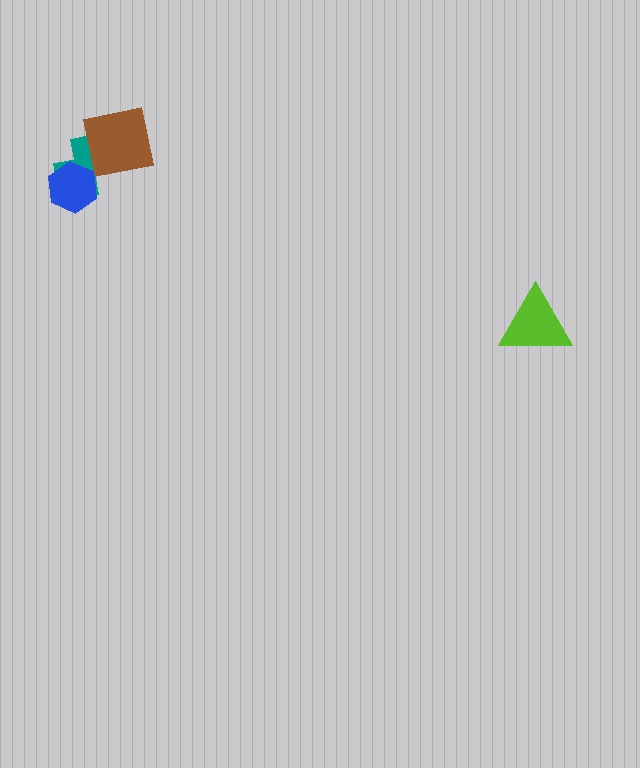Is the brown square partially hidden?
No, no other shape covers it.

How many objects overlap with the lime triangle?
0 objects overlap with the lime triangle.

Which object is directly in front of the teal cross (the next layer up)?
The brown square is directly in front of the teal cross.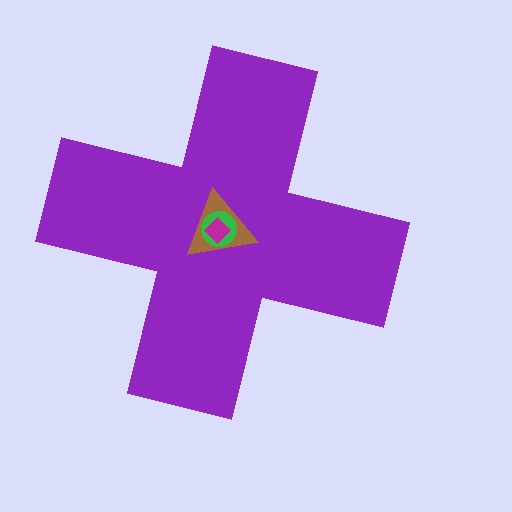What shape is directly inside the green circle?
The magenta diamond.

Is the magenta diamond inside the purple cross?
Yes.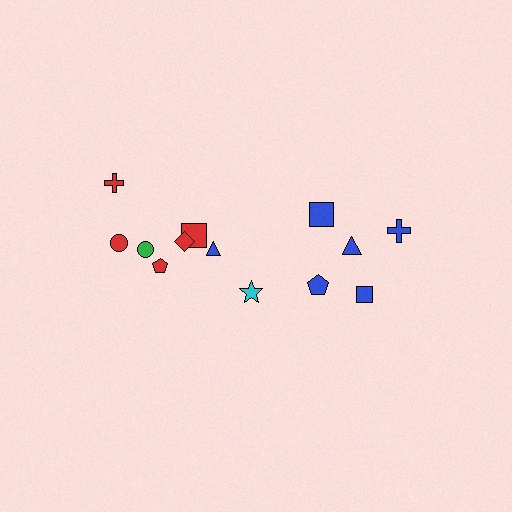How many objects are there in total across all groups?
There are 13 objects.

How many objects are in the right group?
There are 5 objects.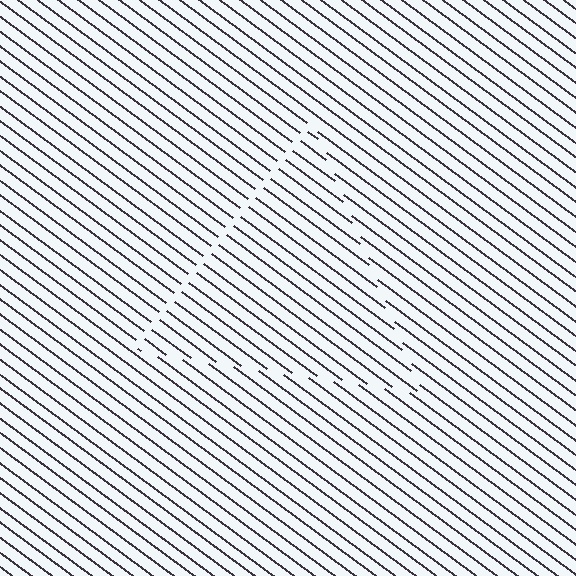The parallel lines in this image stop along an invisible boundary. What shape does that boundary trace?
An illusory triangle. The interior of the shape contains the same grating, shifted by half a period — the contour is defined by the phase discontinuity where line-ends from the inner and outer gratings abut.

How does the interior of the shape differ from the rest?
The interior of the shape contains the same grating, shifted by half a period — the contour is defined by the phase discontinuity where line-ends from the inner and outer gratings abut.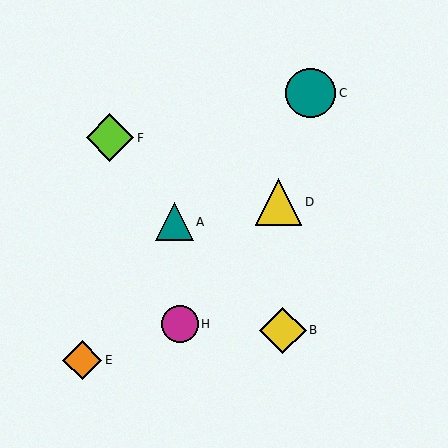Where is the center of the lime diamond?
The center of the lime diamond is at (110, 138).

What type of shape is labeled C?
Shape C is a teal circle.